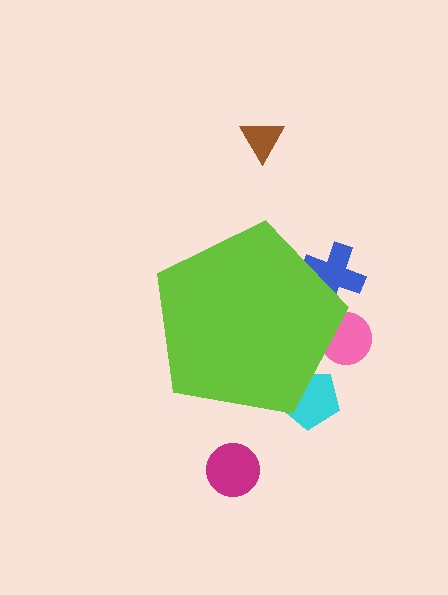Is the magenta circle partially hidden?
No, the magenta circle is fully visible.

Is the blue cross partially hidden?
Yes, the blue cross is partially hidden behind the lime pentagon.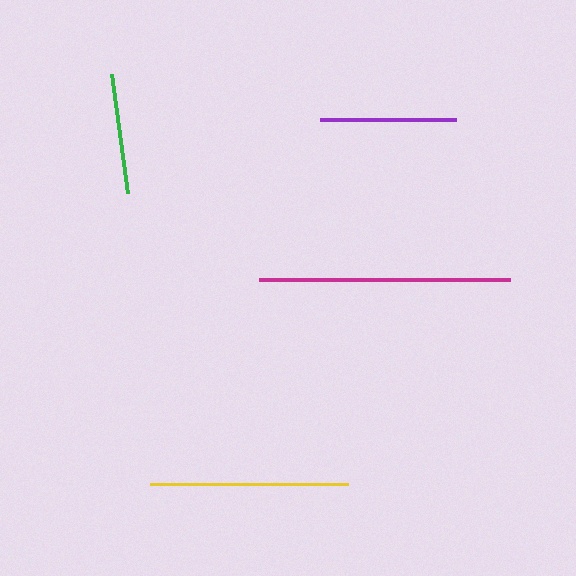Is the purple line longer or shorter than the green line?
The purple line is longer than the green line.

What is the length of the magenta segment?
The magenta segment is approximately 251 pixels long.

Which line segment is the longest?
The magenta line is the longest at approximately 251 pixels.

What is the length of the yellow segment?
The yellow segment is approximately 197 pixels long.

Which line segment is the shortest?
The green line is the shortest at approximately 120 pixels.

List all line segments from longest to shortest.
From longest to shortest: magenta, yellow, purple, green.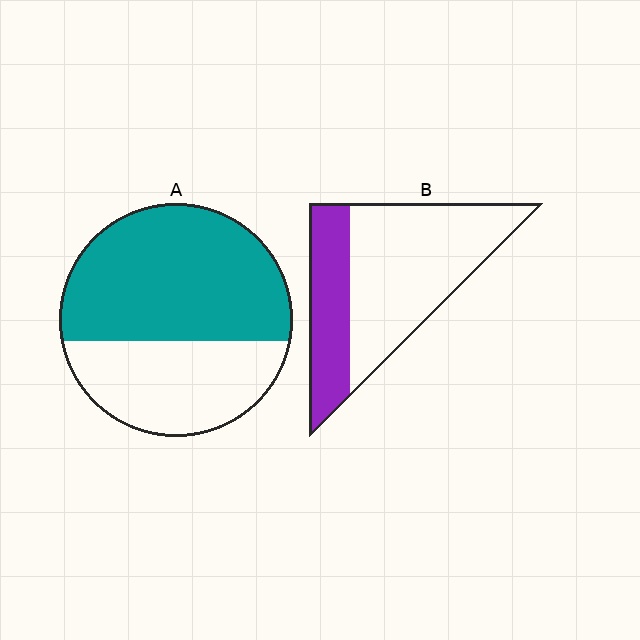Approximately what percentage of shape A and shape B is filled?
A is approximately 60% and B is approximately 30%.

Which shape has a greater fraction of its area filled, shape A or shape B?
Shape A.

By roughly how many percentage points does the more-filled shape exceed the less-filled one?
By roughly 30 percentage points (A over B).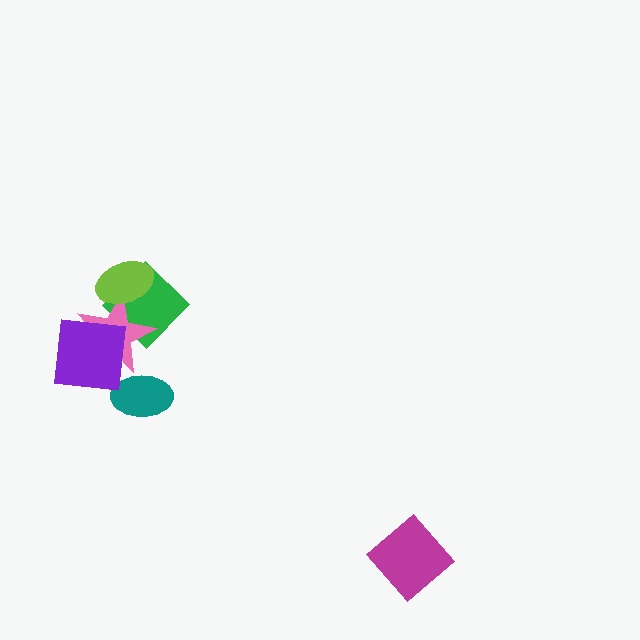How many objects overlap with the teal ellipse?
1 object overlaps with the teal ellipse.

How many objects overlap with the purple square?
2 objects overlap with the purple square.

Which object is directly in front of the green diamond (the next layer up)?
The pink star is directly in front of the green diamond.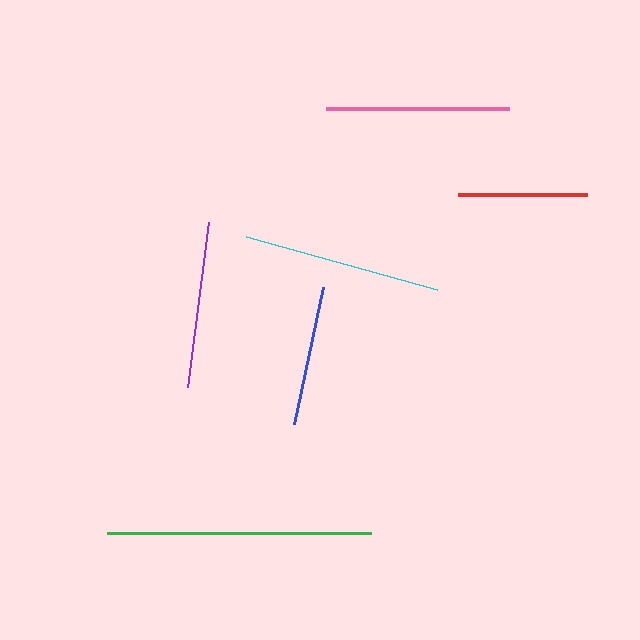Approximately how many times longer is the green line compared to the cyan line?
The green line is approximately 1.3 times the length of the cyan line.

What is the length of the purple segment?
The purple segment is approximately 166 pixels long.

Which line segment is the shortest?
The red line is the shortest at approximately 129 pixels.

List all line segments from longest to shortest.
From longest to shortest: green, cyan, pink, purple, blue, red.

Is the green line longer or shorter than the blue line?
The green line is longer than the blue line.